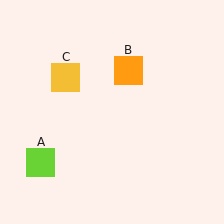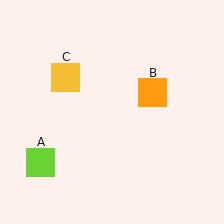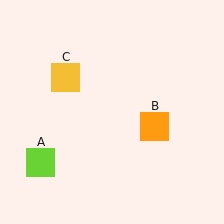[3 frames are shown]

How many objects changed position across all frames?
1 object changed position: orange square (object B).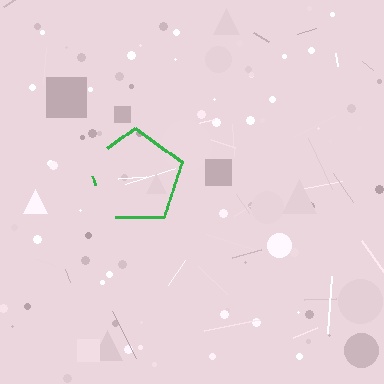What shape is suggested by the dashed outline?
The dashed outline suggests a pentagon.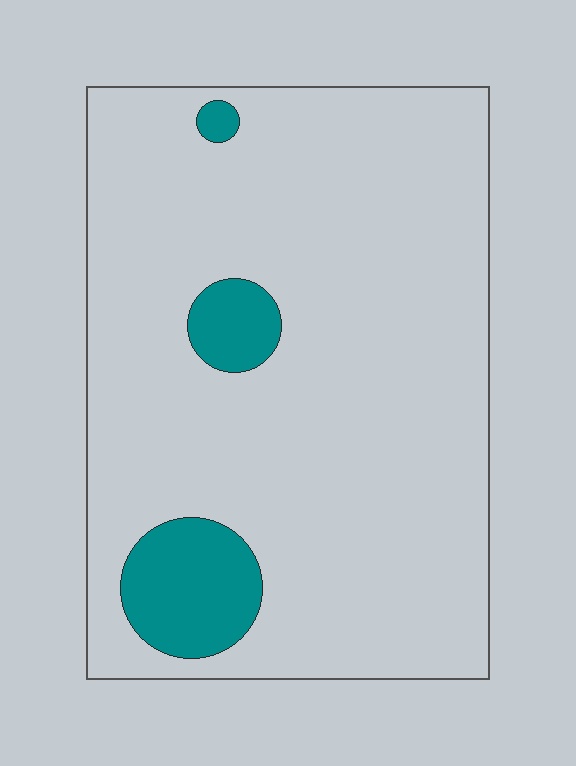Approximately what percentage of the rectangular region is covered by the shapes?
Approximately 10%.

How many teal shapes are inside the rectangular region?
3.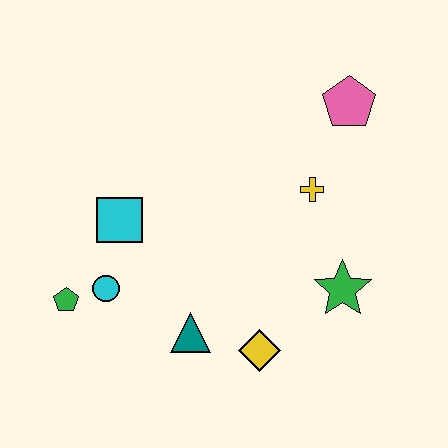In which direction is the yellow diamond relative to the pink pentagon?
The yellow diamond is below the pink pentagon.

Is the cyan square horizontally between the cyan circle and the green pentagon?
No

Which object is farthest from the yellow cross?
The green pentagon is farthest from the yellow cross.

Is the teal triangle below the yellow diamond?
No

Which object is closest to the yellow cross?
The pink pentagon is closest to the yellow cross.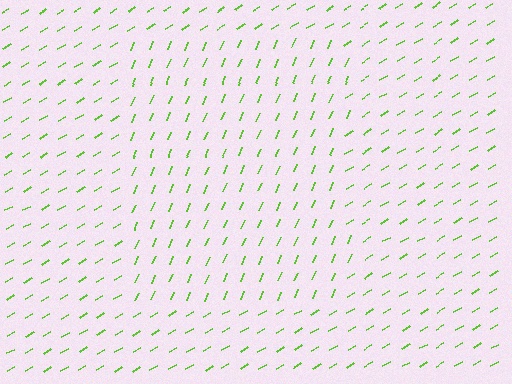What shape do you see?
I see a rectangle.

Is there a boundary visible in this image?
Yes, there is a texture boundary formed by a change in line orientation.